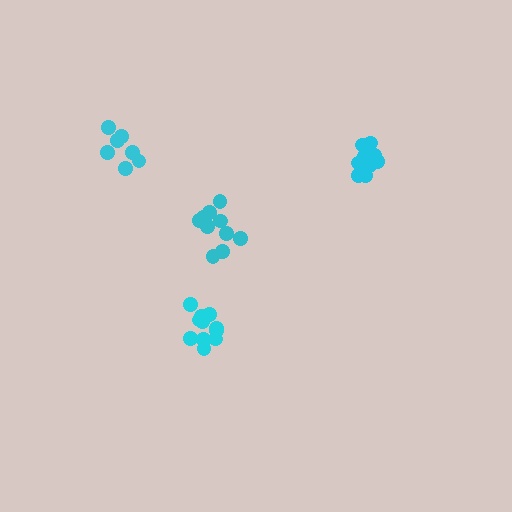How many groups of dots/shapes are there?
There are 4 groups.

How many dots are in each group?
Group 1: 10 dots, Group 2: 7 dots, Group 3: 10 dots, Group 4: 11 dots (38 total).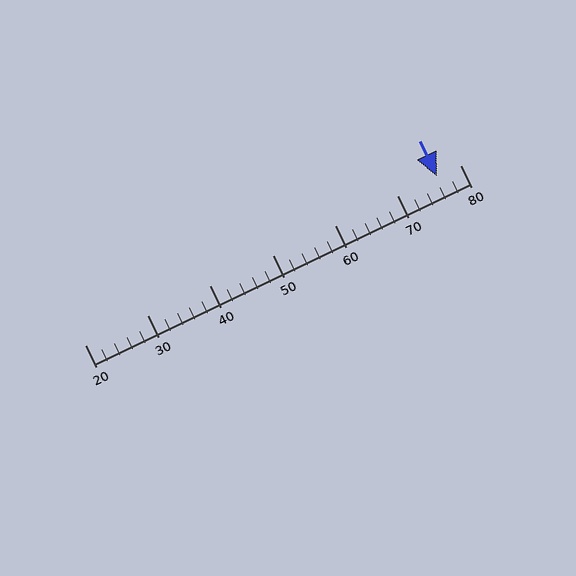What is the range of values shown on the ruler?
The ruler shows values from 20 to 80.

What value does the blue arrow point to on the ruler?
The blue arrow points to approximately 76.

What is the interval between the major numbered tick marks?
The major tick marks are spaced 10 units apart.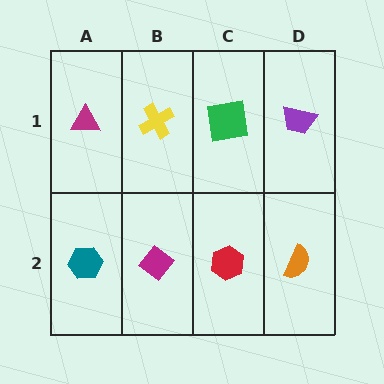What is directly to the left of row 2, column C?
A magenta diamond.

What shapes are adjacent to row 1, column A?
A teal hexagon (row 2, column A), a yellow cross (row 1, column B).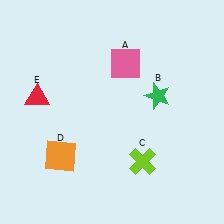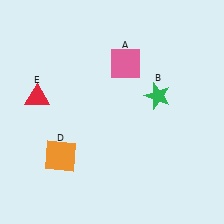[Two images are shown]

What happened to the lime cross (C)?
The lime cross (C) was removed in Image 2. It was in the bottom-right area of Image 1.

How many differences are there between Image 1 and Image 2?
There is 1 difference between the two images.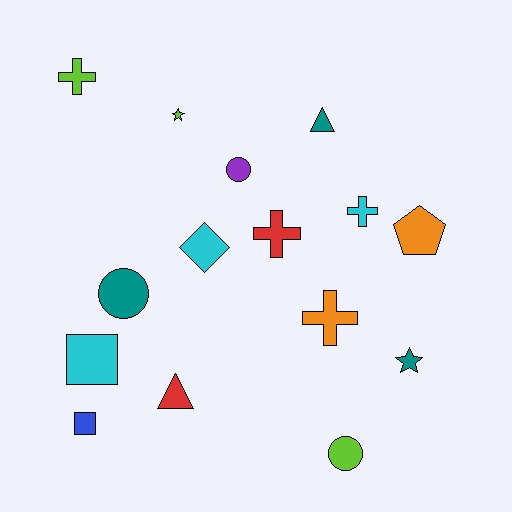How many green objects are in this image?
There are no green objects.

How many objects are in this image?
There are 15 objects.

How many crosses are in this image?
There are 4 crosses.